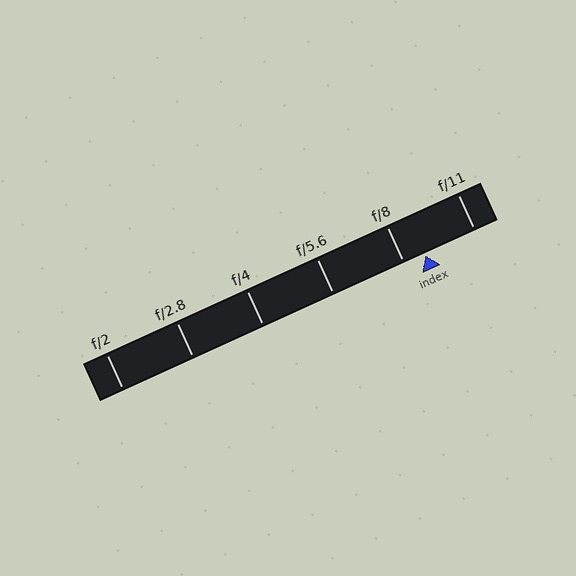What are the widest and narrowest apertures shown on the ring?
The widest aperture shown is f/2 and the narrowest is f/11.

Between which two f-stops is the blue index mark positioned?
The index mark is between f/8 and f/11.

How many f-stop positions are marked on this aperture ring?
There are 6 f-stop positions marked.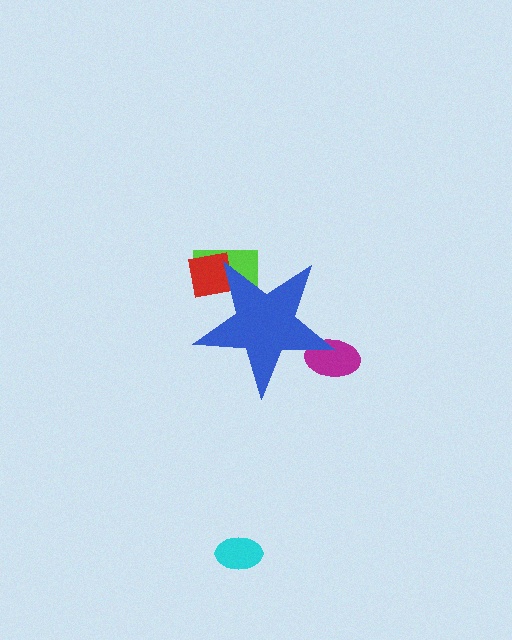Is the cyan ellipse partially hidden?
No, the cyan ellipse is fully visible.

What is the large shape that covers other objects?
A blue star.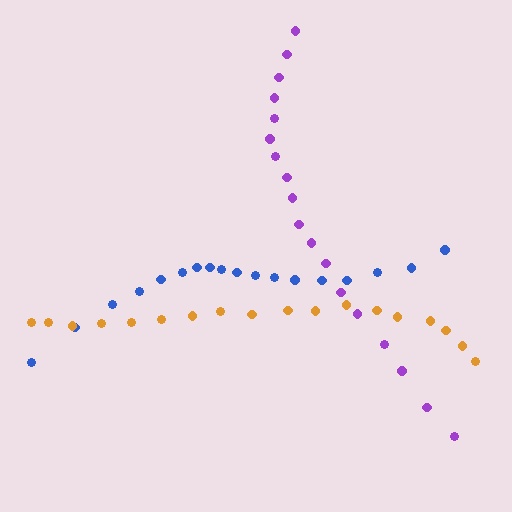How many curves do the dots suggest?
There are 3 distinct paths.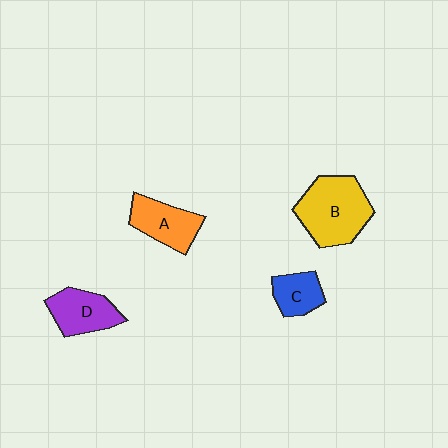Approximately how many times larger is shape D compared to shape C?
Approximately 1.4 times.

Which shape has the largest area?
Shape B (yellow).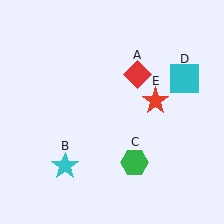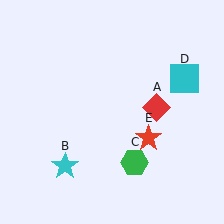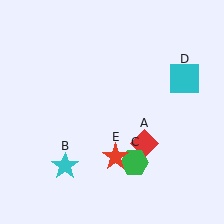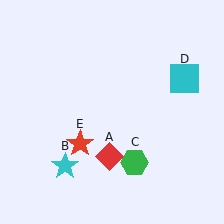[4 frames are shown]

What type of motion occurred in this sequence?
The red diamond (object A), red star (object E) rotated clockwise around the center of the scene.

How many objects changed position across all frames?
2 objects changed position: red diamond (object A), red star (object E).